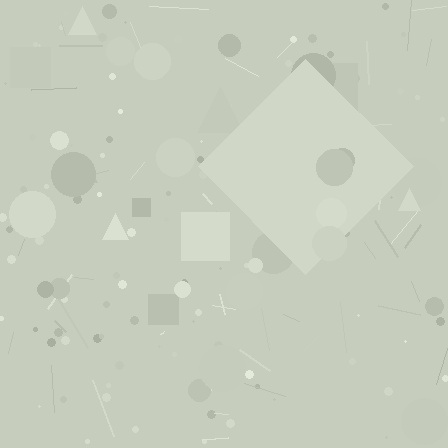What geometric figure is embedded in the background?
A diamond is embedded in the background.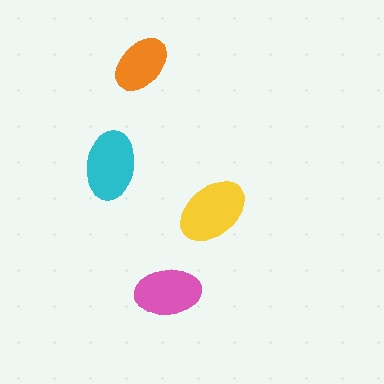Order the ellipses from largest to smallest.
the yellow one, the cyan one, the pink one, the orange one.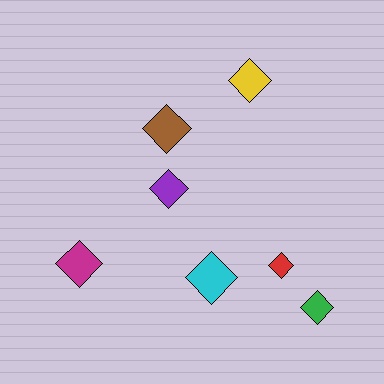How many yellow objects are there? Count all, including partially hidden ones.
There is 1 yellow object.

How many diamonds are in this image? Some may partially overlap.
There are 7 diamonds.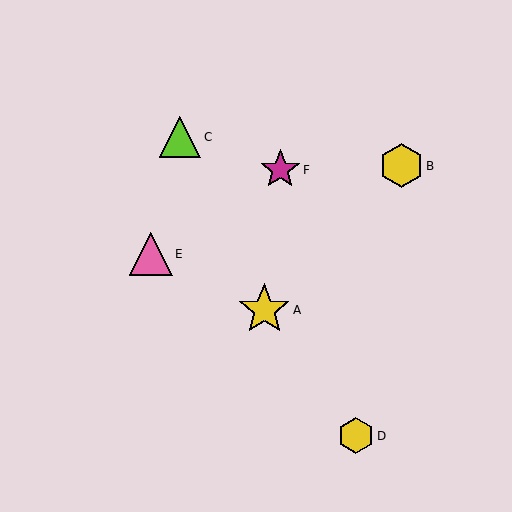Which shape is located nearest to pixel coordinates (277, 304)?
The yellow star (labeled A) at (264, 310) is nearest to that location.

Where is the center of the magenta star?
The center of the magenta star is at (280, 170).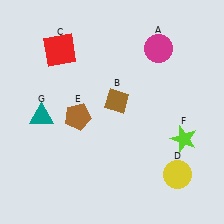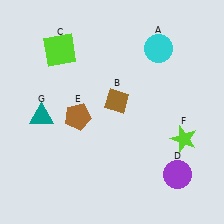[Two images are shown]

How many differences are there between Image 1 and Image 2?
There are 3 differences between the two images.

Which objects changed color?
A changed from magenta to cyan. C changed from red to lime. D changed from yellow to purple.